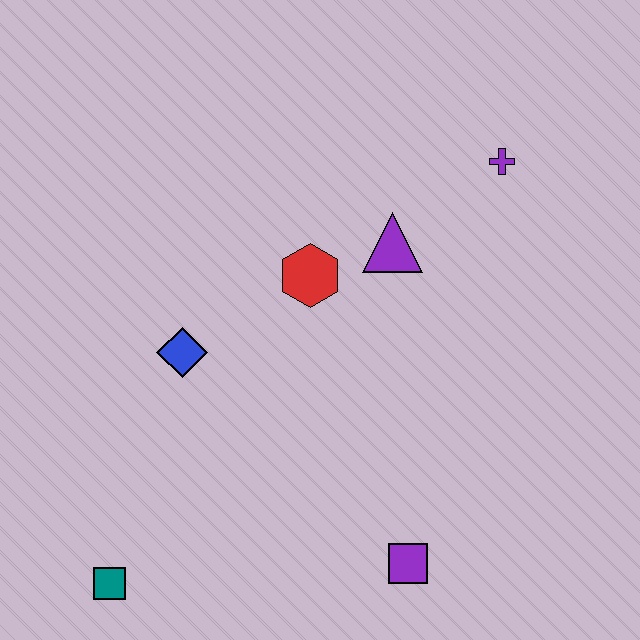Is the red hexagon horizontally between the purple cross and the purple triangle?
No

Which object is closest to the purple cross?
The purple triangle is closest to the purple cross.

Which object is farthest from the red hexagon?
The teal square is farthest from the red hexagon.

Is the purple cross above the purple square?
Yes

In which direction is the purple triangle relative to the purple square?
The purple triangle is above the purple square.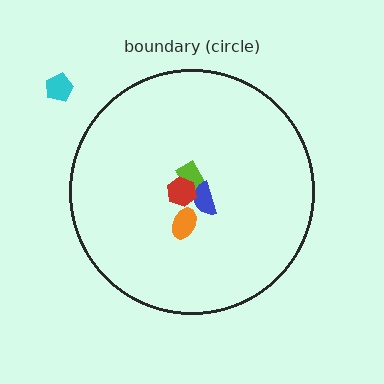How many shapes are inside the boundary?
4 inside, 1 outside.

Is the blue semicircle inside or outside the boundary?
Inside.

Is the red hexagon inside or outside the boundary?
Inside.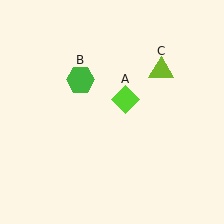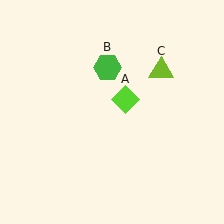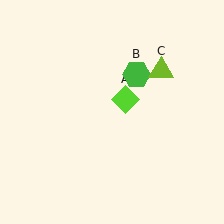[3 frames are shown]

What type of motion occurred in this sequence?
The green hexagon (object B) rotated clockwise around the center of the scene.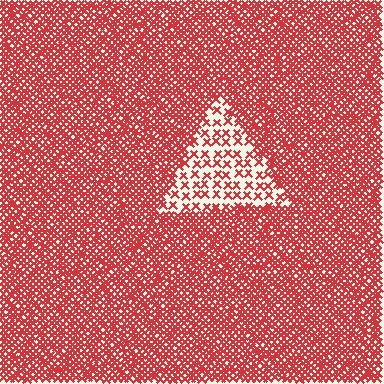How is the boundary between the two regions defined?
The boundary is defined by a change in element density (approximately 3.0x ratio). All elements are the same color, size, and shape.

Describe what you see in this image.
The image contains small red elements arranged at two different densities. A triangle-shaped region is visible where the elements are less densely packed than the surrounding area.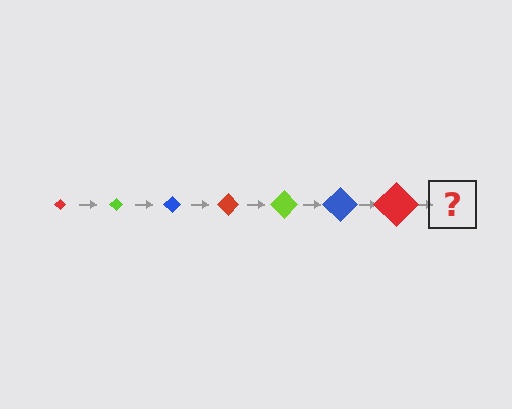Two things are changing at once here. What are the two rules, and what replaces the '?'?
The two rules are that the diamond grows larger each step and the color cycles through red, lime, and blue. The '?' should be a lime diamond, larger than the previous one.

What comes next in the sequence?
The next element should be a lime diamond, larger than the previous one.